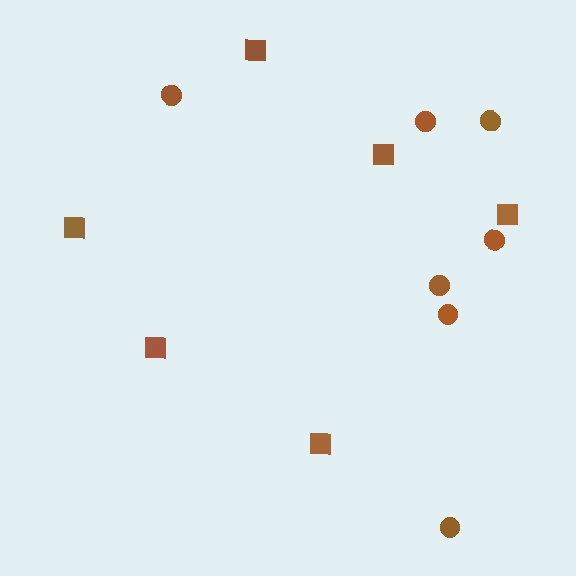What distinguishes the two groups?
There are 2 groups: one group of squares (6) and one group of circles (7).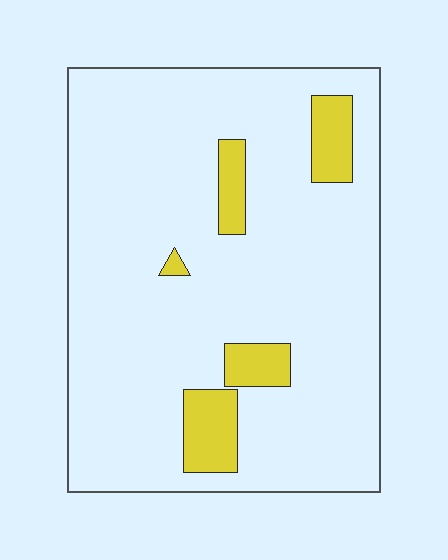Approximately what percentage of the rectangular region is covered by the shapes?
Approximately 10%.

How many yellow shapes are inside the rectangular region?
5.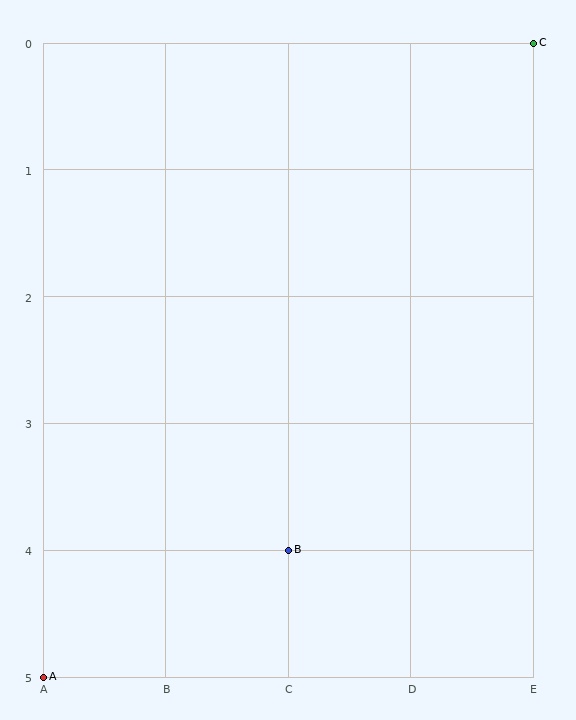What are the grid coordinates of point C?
Point C is at grid coordinates (E, 0).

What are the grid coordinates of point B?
Point B is at grid coordinates (C, 4).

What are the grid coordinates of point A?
Point A is at grid coordinates (A, 5).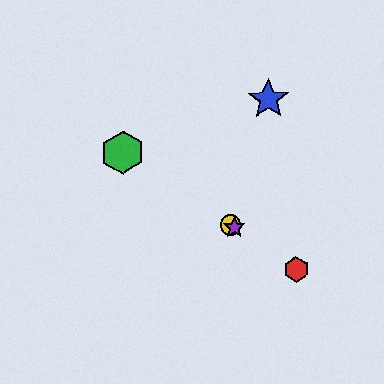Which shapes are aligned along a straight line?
The red hexagon, the green hexagon, the yellow circle, the purple star are aligned along a straight line.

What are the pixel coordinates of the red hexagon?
The red hexagon is at (296, 269).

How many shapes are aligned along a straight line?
4 shapes (the red hexagon, the green hexagon, the yellow circle, the purple star) are aligned along a straight line.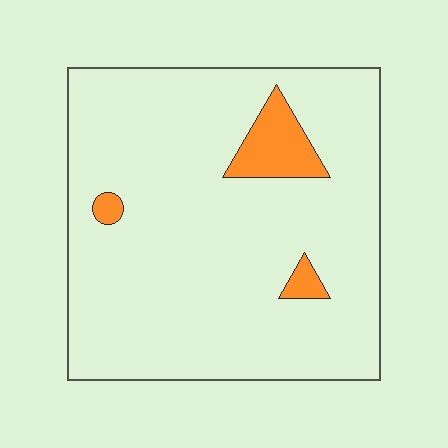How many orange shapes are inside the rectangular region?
3.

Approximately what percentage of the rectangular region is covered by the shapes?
Approximately 5%.